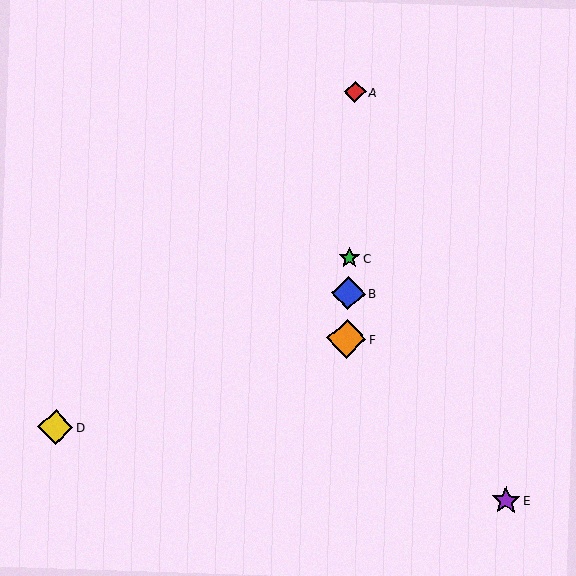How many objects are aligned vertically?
4 objects (A, B, C, F) are aligned vertically.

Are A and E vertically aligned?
No, A is at x≈355 and E is at x≈506.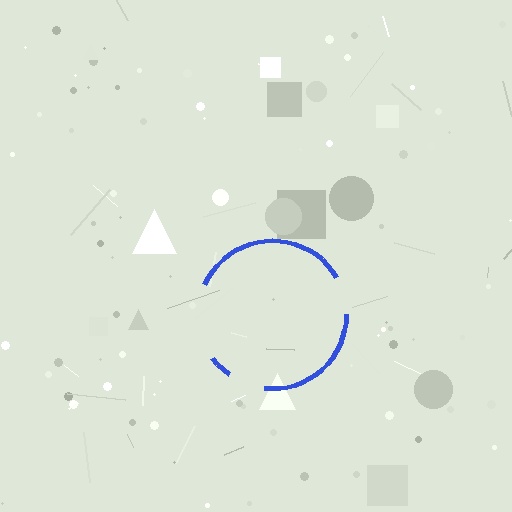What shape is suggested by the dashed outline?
The dashed outline suggests a circle.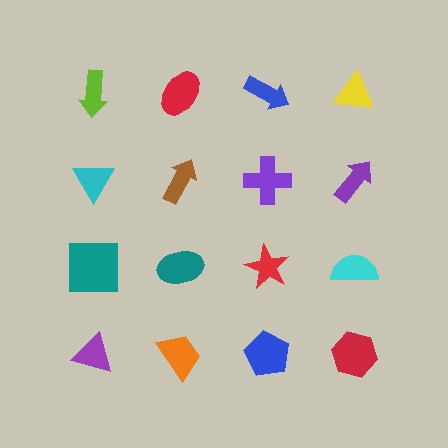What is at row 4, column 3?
A blue pentagon.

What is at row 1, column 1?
A lime arrow.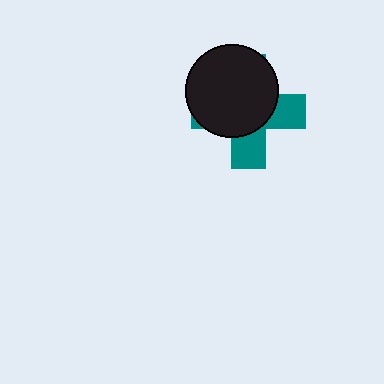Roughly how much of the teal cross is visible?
A small part of it is visible (roughly 36%).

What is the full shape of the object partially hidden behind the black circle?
The partially hidden object is a teal cross.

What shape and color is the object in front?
The object in front is a black circle.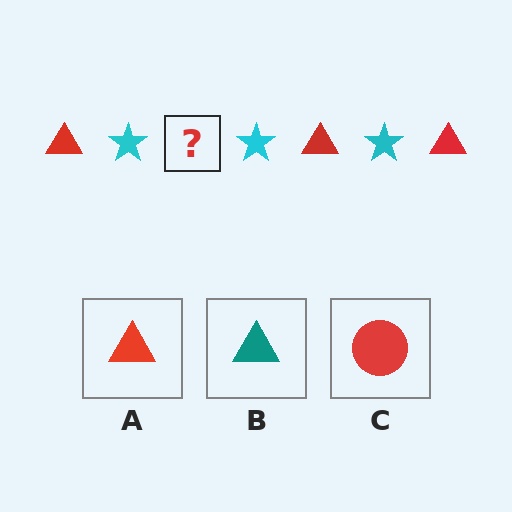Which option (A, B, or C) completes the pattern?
A.